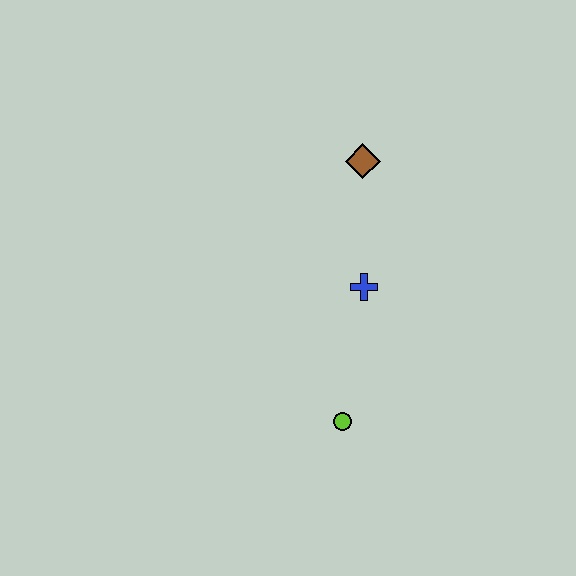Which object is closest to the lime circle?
The blue cross is closest to the lime circle.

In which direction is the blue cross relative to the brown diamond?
The blue cross is below the brown diamond.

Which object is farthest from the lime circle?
The brown diamond is farthest from the lime circle.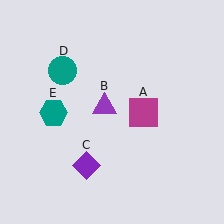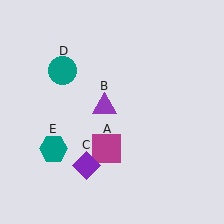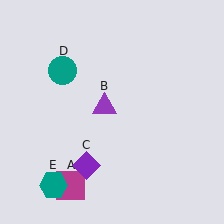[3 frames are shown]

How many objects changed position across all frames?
2 objects changed position: magenta square (object A), teal hexagon (object E).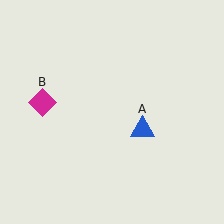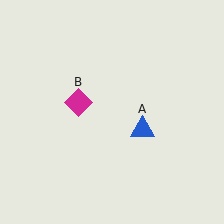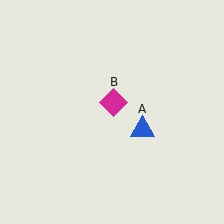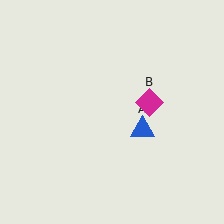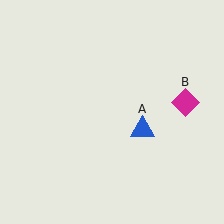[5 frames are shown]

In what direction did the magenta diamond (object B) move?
The magenta diamond (object B) moved right.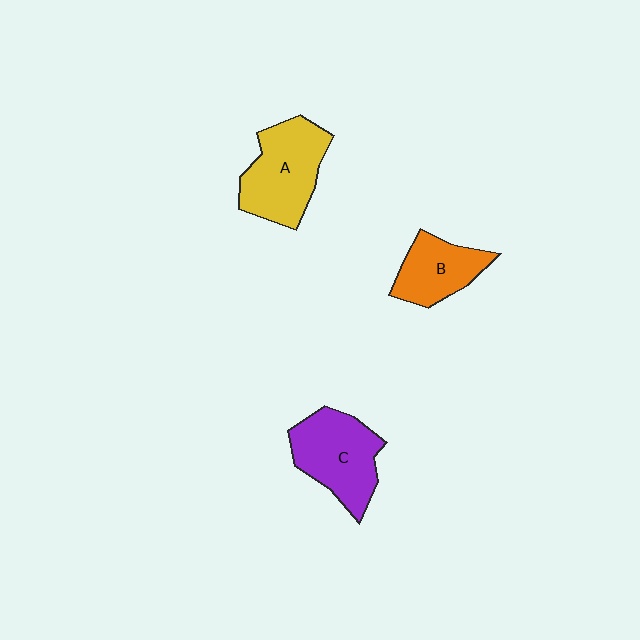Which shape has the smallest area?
Shape B (orange).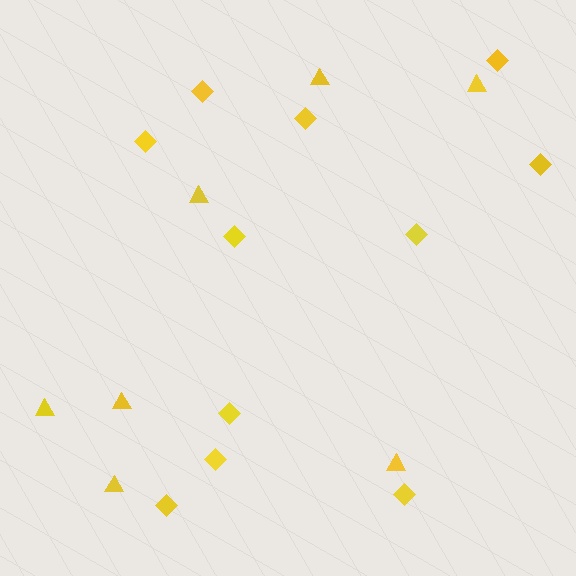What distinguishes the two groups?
There are 2 groups: one group of diamonds (11) and one group of triangles (7).